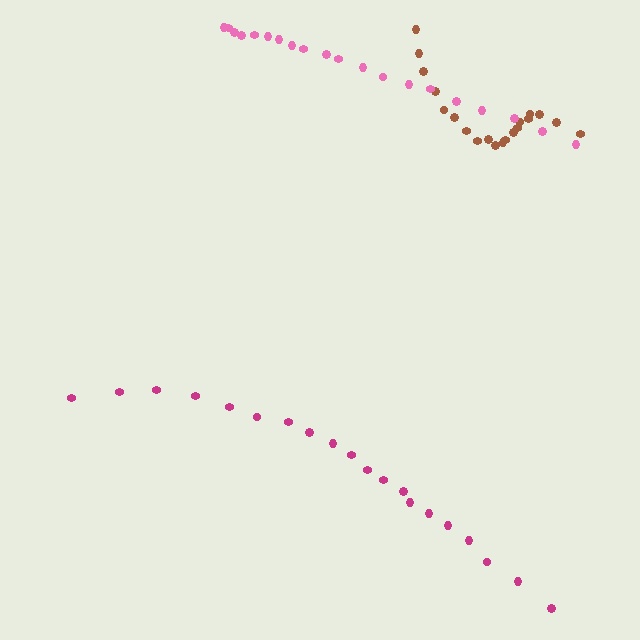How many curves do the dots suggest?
There are 3 distinct paths.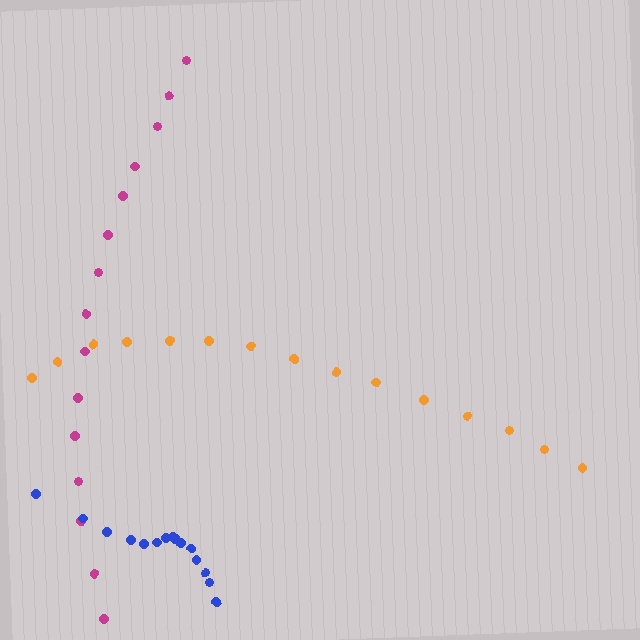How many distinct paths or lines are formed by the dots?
There are 3 distinct paths.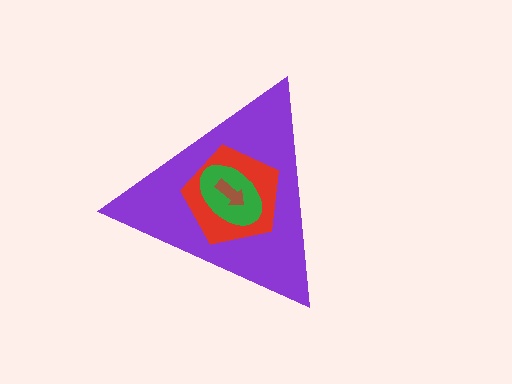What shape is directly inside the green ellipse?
The brown arrow.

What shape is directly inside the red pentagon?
The green ellipse.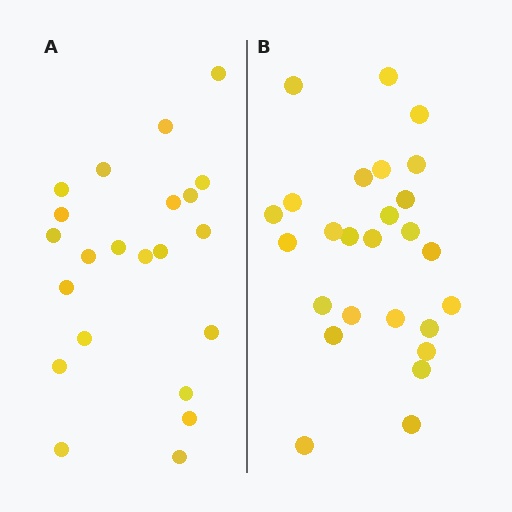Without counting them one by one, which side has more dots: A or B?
Region B (the right region) has more dots.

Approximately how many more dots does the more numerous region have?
Region B has about 4 more dots than region A.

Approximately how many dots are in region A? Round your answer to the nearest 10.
About 20 dots. (The exact count is 22, which rounds to 20.)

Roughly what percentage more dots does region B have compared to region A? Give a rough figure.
About 20% more.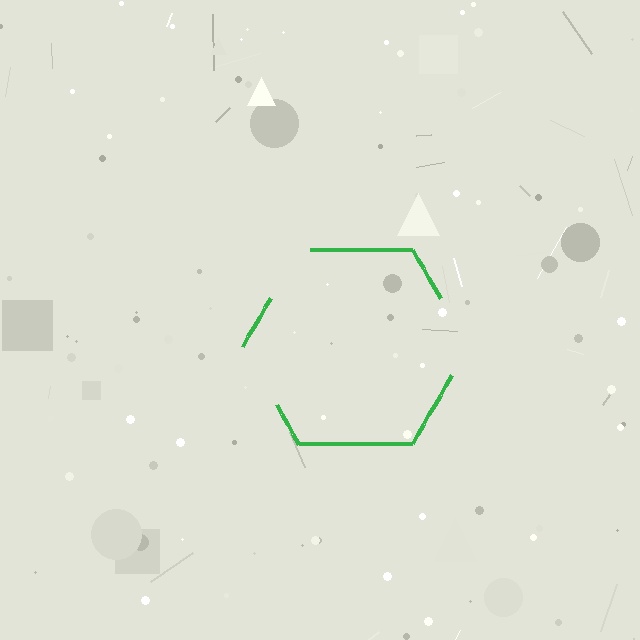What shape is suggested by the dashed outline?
The dashed outline suggests a hexagon.